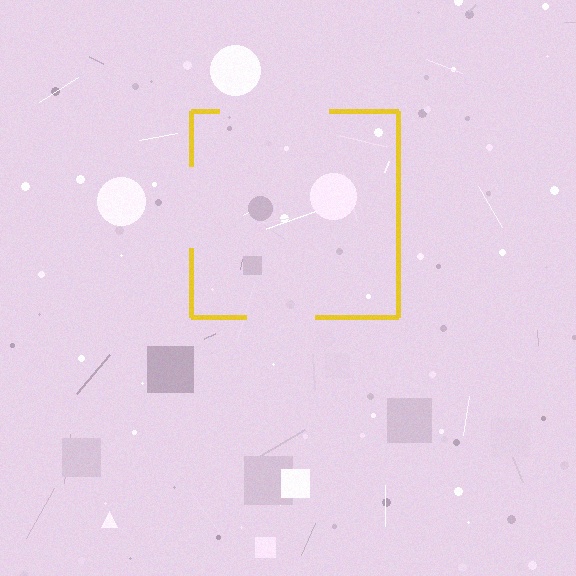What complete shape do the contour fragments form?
The contour fragments form a square.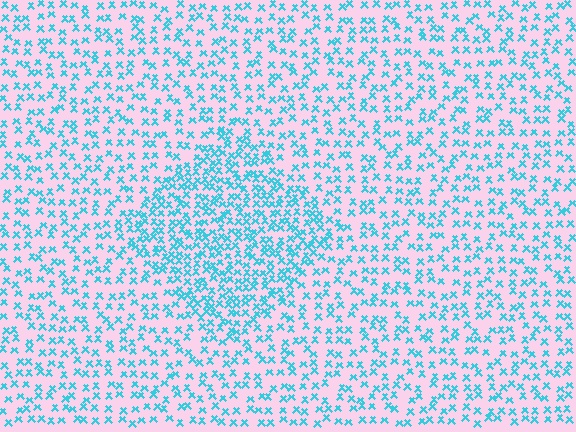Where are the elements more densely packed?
The elements are more densely packed inside the diamond boundary.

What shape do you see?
I see a diamond.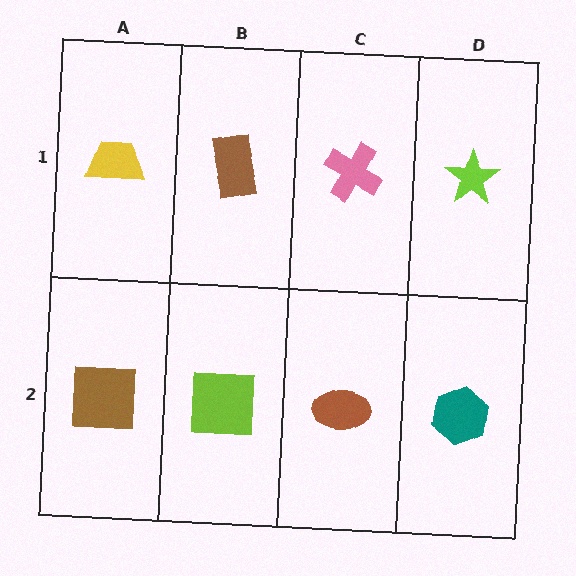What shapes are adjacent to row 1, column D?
A teal hexagon (row 2, column D), a pink cross (row 1, column C).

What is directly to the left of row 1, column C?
A brown rectangle.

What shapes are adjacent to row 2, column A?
A yellow trapezoid (row 1, column A), a lime square (row 2, column B).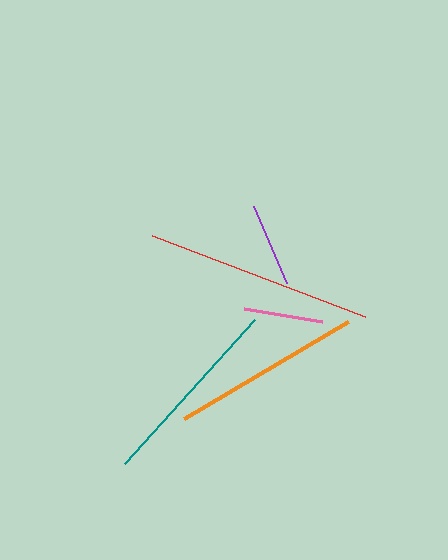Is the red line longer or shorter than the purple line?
The red line is longer than the purple line.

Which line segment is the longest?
The red line is the longest at approximately 229 pixels.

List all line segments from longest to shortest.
From longest to shortest: red, teal, orange, purple, pink.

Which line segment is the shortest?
The pink line is the shortest at approximately 79 pixels.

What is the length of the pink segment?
The pink segment is approximately 79 pixels long.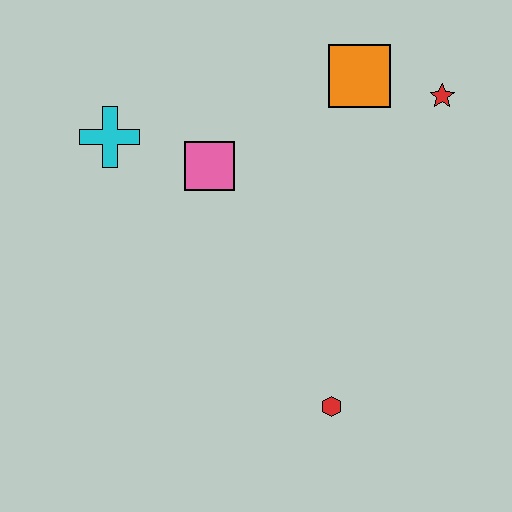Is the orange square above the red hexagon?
Yes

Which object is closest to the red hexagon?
The pink square is closest to the red hexagon.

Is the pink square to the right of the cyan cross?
Yes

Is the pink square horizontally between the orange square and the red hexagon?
No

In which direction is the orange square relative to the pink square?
The orange square is to the right of the pink square.